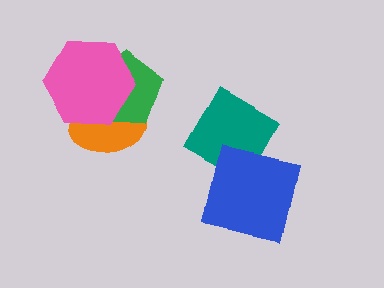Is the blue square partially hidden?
No, no other shape covers it.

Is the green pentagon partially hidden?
Yes, it is partially covered by another shape.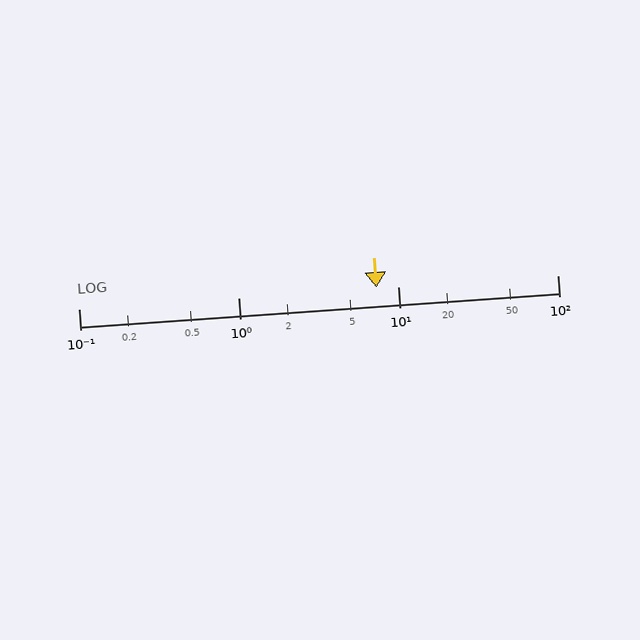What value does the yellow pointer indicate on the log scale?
The pointer indicates approximately 7.3.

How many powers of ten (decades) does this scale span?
The scale spans 3 decades, from 0.1 to 100.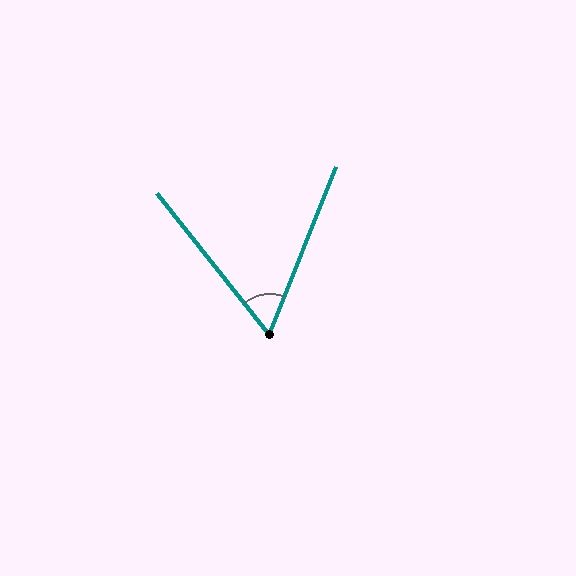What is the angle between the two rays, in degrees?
Approximately 60 degrees.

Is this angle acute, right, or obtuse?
It is acute.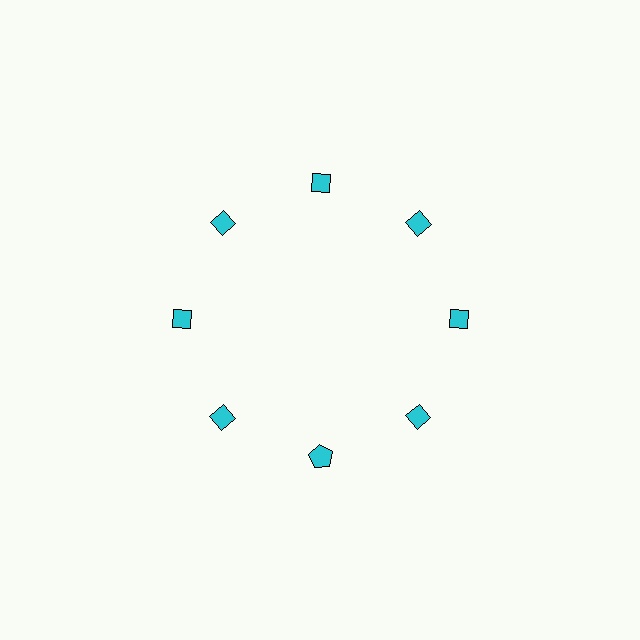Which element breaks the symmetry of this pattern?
The cyan pentagon at roughly the 6 o'clock position breaks the symmetry. All other shapes are cyan diamonds.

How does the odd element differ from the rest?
It has a different shape: pentagon instead of diamond.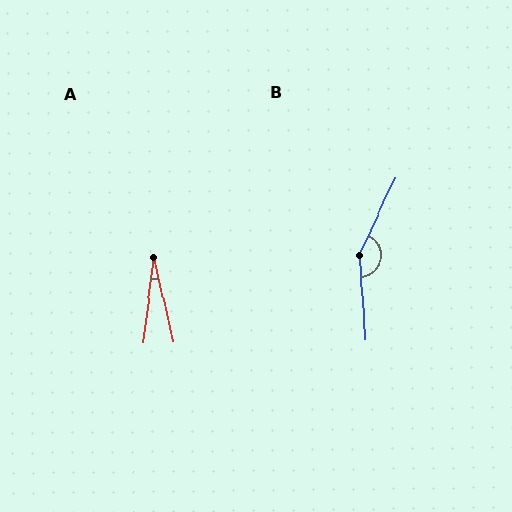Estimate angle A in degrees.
Approximately 20 degrees.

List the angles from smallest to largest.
A (20°), B (150°).